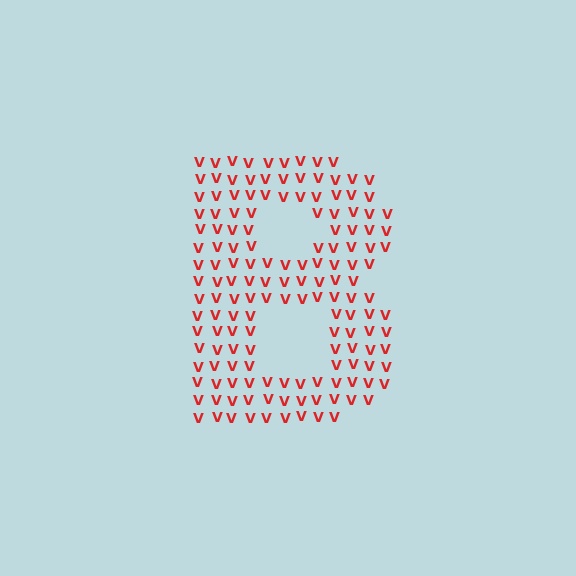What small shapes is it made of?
It is made of small letter V's.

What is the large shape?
The large shape is the letter B.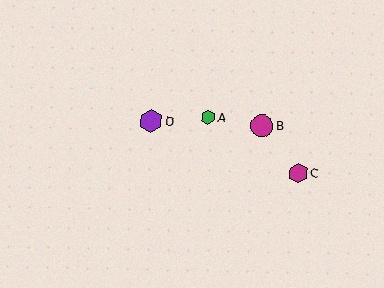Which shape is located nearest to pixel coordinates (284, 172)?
The magenta hexagon (labeled C) at (298, 173) is nearest to that location.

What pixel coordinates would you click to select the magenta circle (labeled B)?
Click at (262, 125) to select the magenta circle B.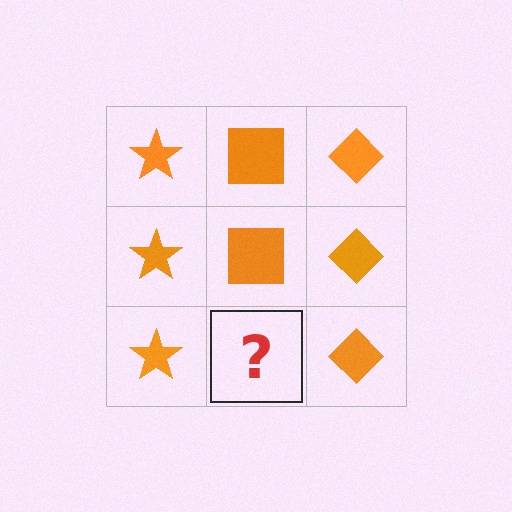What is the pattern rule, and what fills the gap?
The rule is that each column has a consistent shape. The gap should be filled with an orange square.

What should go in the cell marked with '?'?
The missing cell should contain an orange square.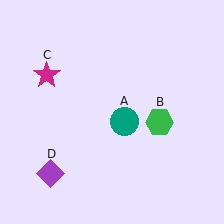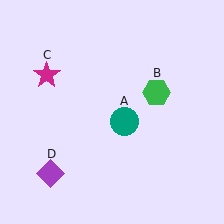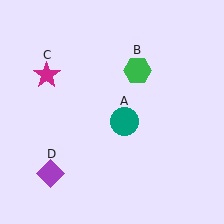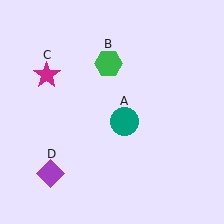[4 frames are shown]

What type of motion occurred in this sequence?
The green hexagon (object B) rotated counterclockwise around the center of the scene.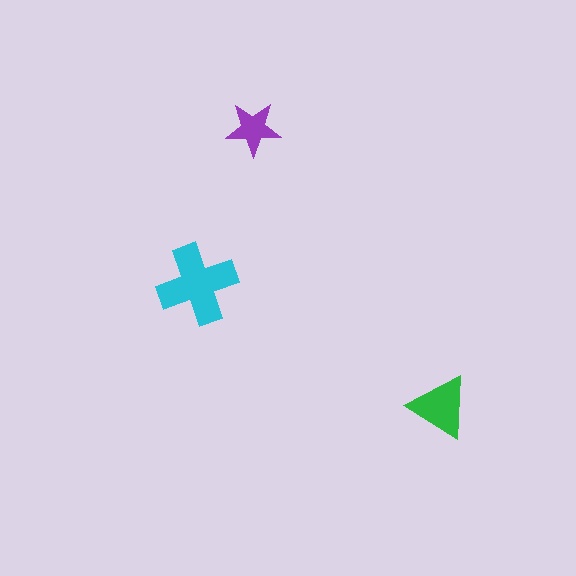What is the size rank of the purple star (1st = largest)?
3rd.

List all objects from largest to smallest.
The cyan cross, the green triangle, the purple star.